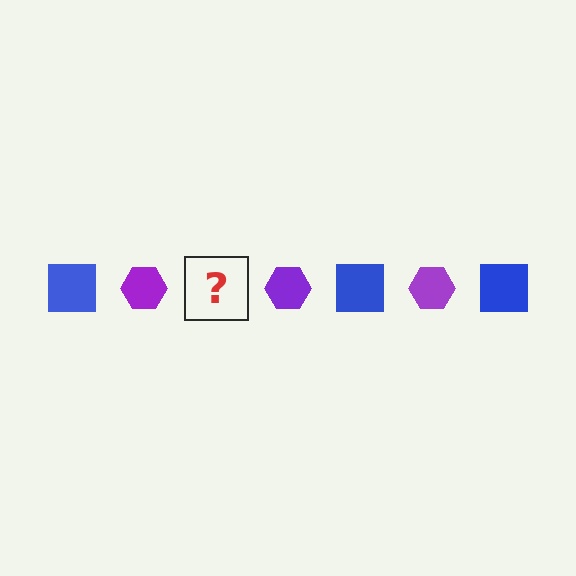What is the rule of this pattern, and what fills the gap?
The rule is that the pattern alternates between blue square and purple hexagon. The gap should be filled with a blue square.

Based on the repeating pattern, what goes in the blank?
The blank should be a blue square.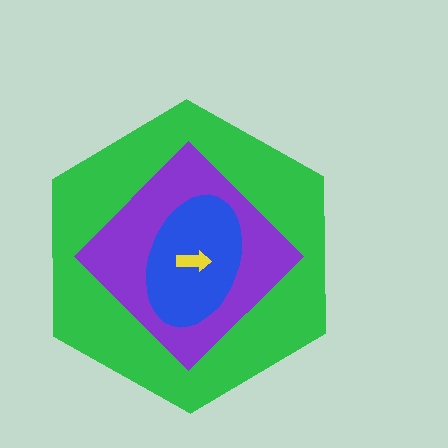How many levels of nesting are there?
4.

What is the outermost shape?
The green hexagon.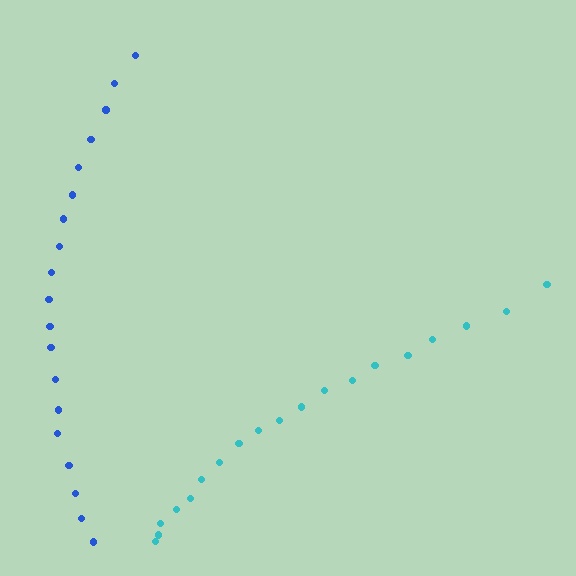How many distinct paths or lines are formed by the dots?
There are 2 distinct paths.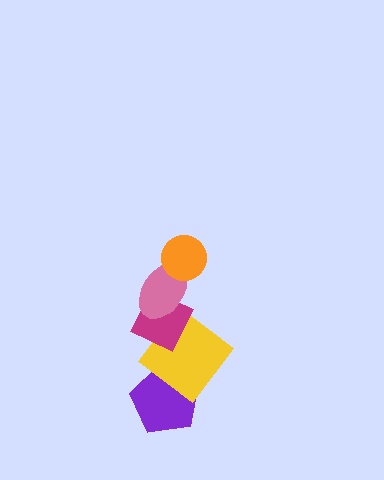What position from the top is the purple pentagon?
The purple pentagon is 5th from the top.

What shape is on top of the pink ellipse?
The orange circle is on top of the pink ellipse.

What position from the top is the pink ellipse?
The pink ellipse is 2nd from the top.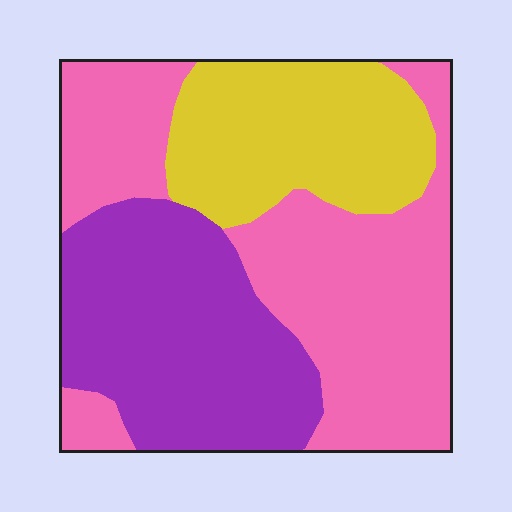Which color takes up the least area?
Yellow, at roughly 25%.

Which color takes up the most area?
Pink, at roughly 45%.